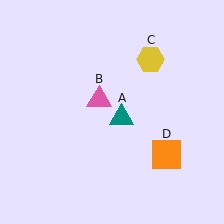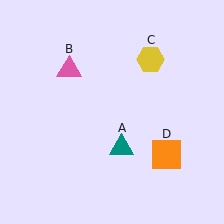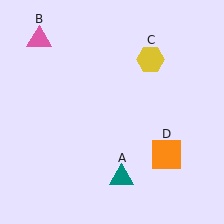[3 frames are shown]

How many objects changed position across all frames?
2 objects changed position: teal triangle (object A), pink triangle (object B).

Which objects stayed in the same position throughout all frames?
Yellow hexagon (object C) and orange square (object D) remained stationary.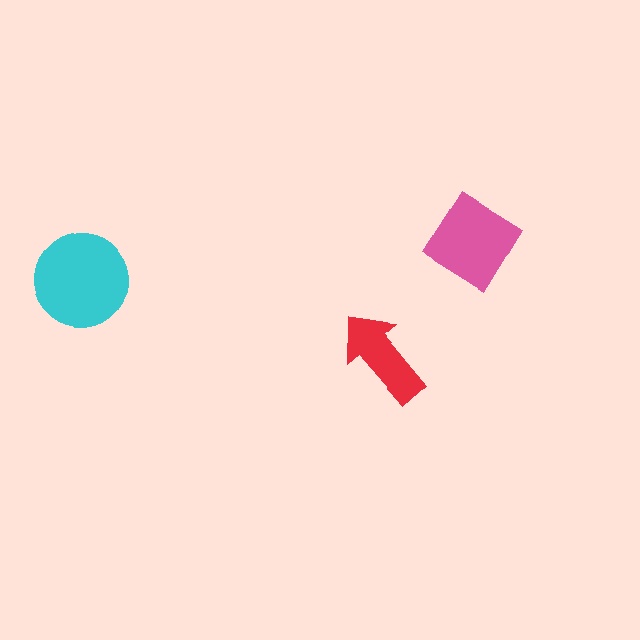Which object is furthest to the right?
The pink diamond is rightmost.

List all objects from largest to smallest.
The cyan circle, the pink diamond, the red arrow.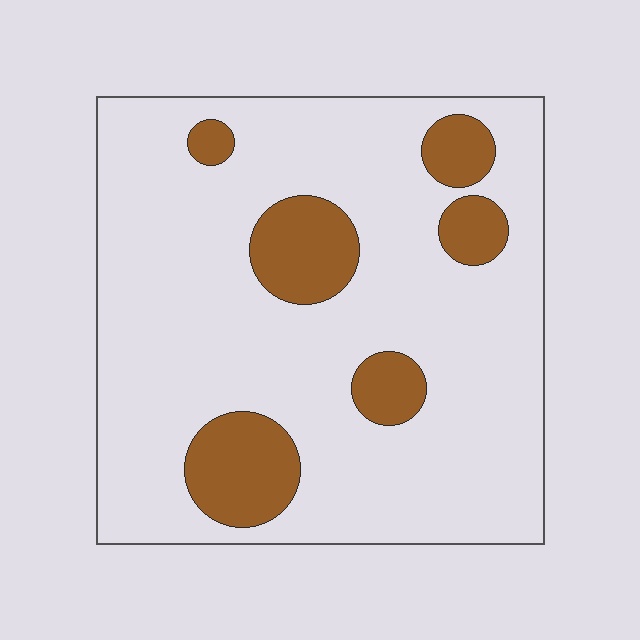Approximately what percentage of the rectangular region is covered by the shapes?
Approximately 15%.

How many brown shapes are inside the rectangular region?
6.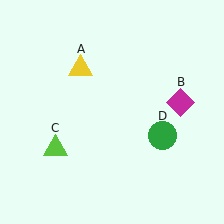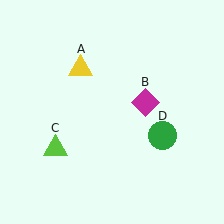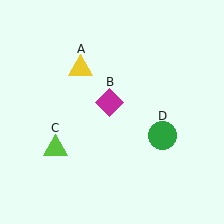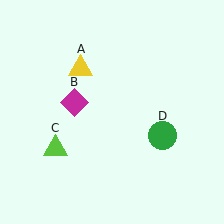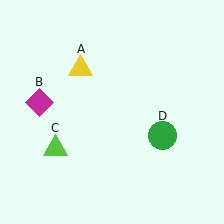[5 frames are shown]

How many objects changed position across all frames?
1 object changed position: magenta diamond (object B).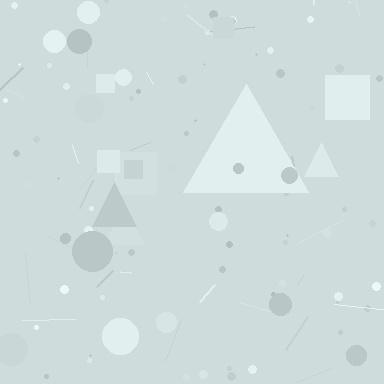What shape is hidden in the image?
A triangle is hidden in the image.